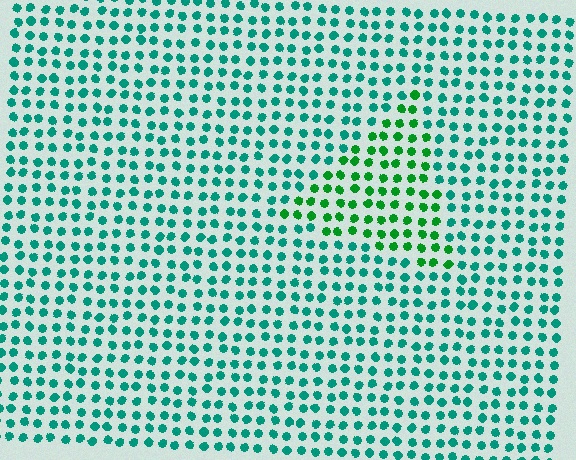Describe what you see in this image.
The image is filled with small teal elements in a uniform arrangement. A triangle-shaped region is visible where the elements are tinted to a slightly different hue, forming a subtle color boundary.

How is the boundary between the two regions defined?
The boundary is defined purely by a slight shift in hue (about 37 degrees). Spacing, size, and orientation are identical on both sides.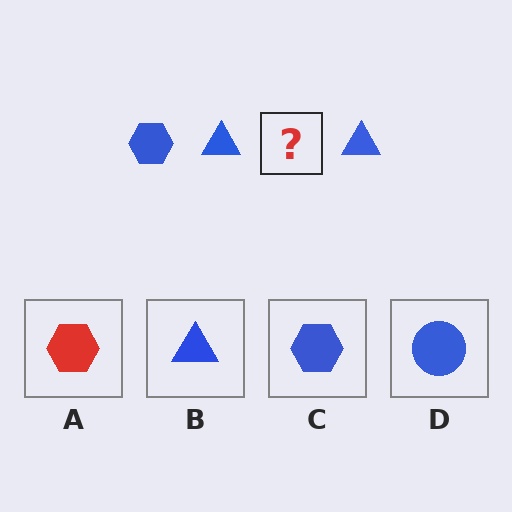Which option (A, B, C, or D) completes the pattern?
C.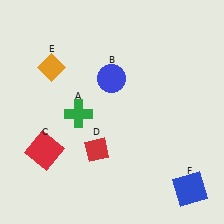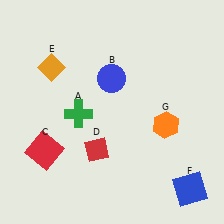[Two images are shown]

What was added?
An orange hexagon (G) was added in Image 2.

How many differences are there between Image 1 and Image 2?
There is 1 difference between the two images.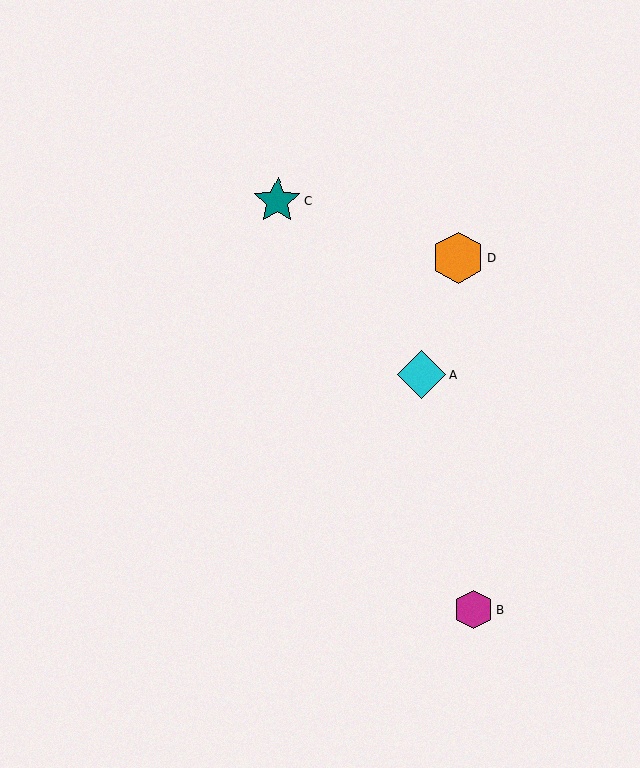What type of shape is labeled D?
Shape D is an orange hexagon.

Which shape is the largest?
The orange hexagon (labeled D) is the largest.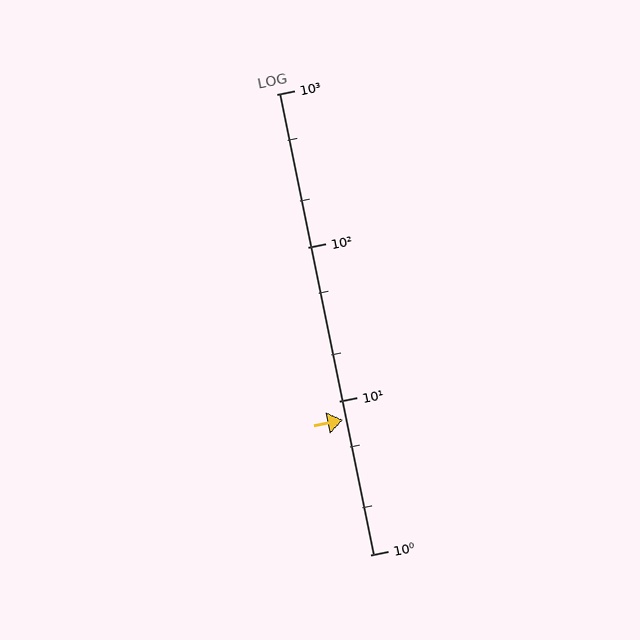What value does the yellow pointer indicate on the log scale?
The pointer indicates approximately 7.5.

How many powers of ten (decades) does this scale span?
The scale spans 3 decades, from 1 to 1000.